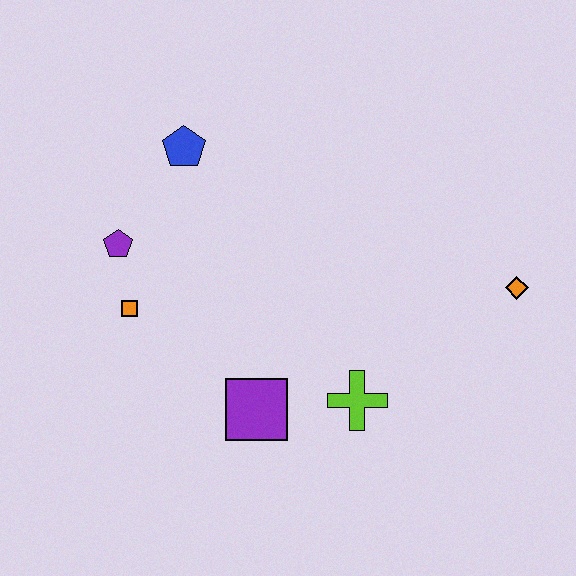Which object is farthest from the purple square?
The orange diamond is farthest from the purple square.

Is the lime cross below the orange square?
Yes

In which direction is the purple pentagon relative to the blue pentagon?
The purple pentagon is below the blue pentagon.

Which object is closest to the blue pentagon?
The purple pentagon is closest to the blue pentagon.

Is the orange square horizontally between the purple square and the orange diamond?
No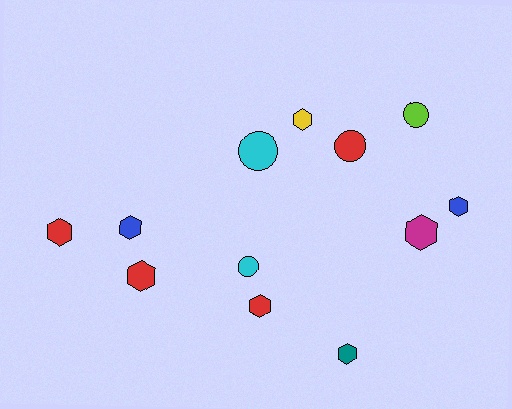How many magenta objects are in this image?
There is 1 magenta object.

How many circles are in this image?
There are 4 circles.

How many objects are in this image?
There are 12 objects.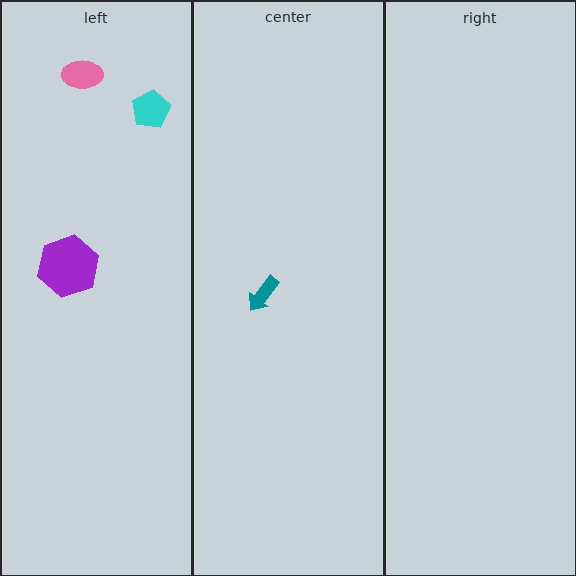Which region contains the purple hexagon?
The left region.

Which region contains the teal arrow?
The center region.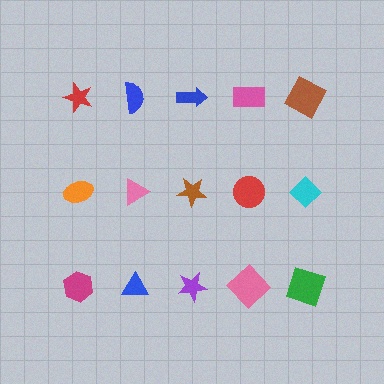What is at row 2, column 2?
A pink triangle.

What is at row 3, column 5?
A green square.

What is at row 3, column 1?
A magenta hexagon.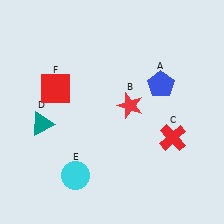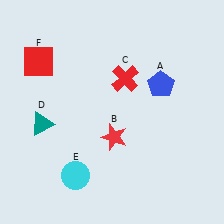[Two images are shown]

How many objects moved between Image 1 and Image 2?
3 objects moved between the two images.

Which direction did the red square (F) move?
The red square (F) moved up.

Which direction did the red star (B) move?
The red star (B) moved down.